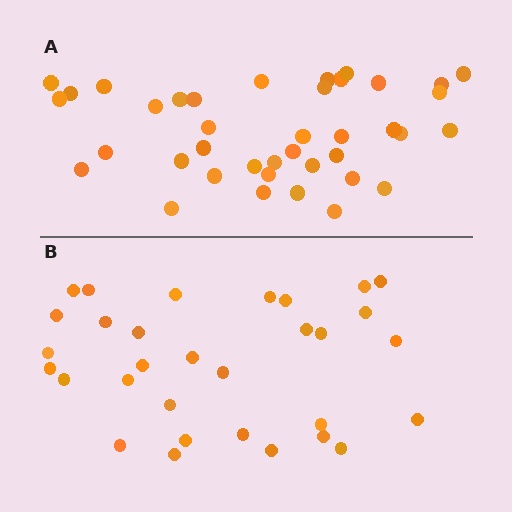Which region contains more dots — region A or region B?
Region A (the top region) has more dots.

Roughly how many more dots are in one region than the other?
Region A has roughly 8 or so more dots than region B.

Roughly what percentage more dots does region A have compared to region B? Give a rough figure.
About 25% more.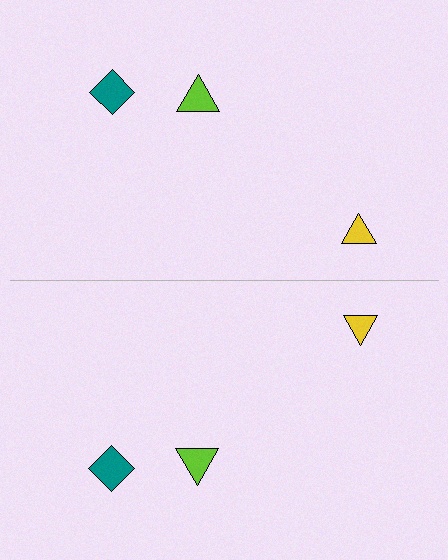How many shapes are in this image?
There are 6 shapes in this image.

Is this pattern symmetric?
Yes, this pattern has bilateral (reflection) symmetry.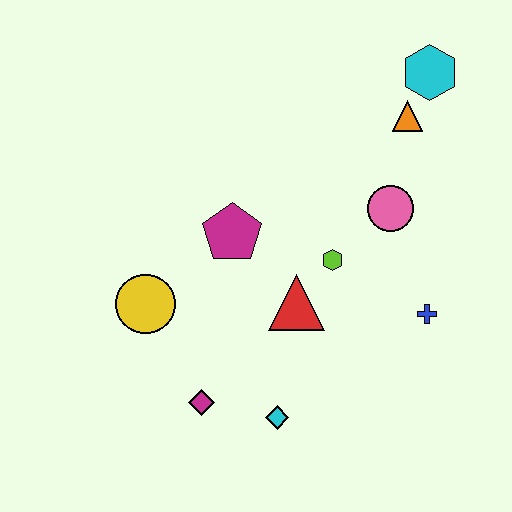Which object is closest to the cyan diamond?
The magenta diamond is closest to the cyan diamond.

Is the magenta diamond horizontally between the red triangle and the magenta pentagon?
No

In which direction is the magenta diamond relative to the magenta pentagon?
The magenta diamond is below the magenta pentagon.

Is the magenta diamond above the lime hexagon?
No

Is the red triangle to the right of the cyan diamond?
Yes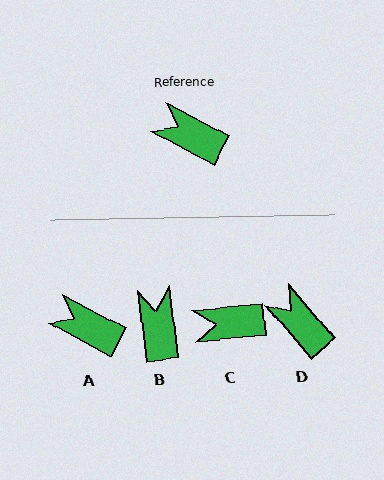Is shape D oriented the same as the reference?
No, it is off by about 21 degrees.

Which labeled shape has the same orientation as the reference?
A.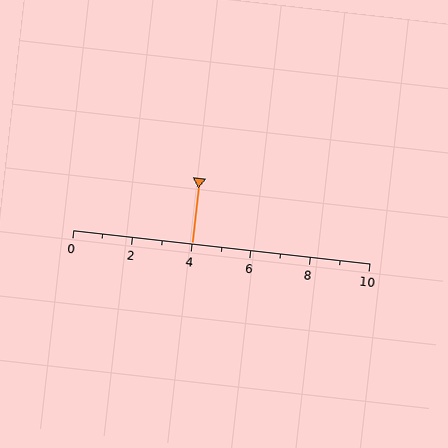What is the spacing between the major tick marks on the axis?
The major ticks are spaced 2 apart.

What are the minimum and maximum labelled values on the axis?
The axis runs from 0 to 10.